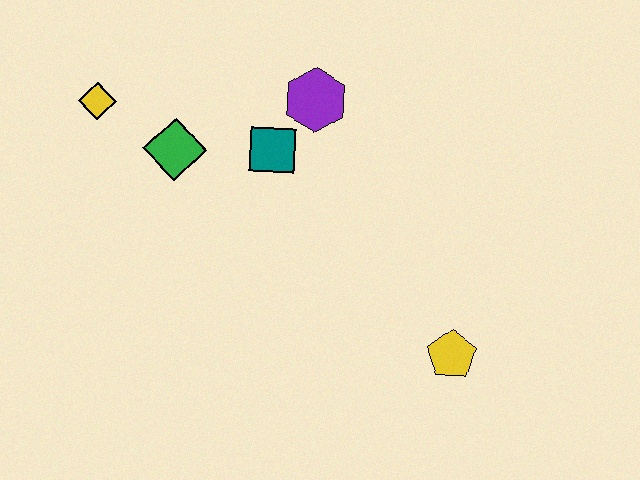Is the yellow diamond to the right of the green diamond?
No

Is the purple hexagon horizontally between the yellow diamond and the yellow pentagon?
Yes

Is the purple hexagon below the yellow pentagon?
No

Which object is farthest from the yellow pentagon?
The yellow diamond is farthest from the yellow pentagon.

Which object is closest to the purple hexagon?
The teal square is closest to the purple hexagon.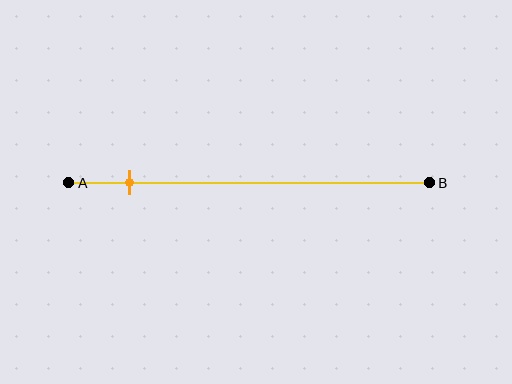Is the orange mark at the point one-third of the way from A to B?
No, the mark is at about 15% from A, not at the 33% one-third point.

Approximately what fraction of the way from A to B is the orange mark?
The orange mark is approximately 15% of the way from A to B.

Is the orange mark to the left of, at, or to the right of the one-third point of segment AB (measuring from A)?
The orange mark is to the left of the one-third point of segment AB.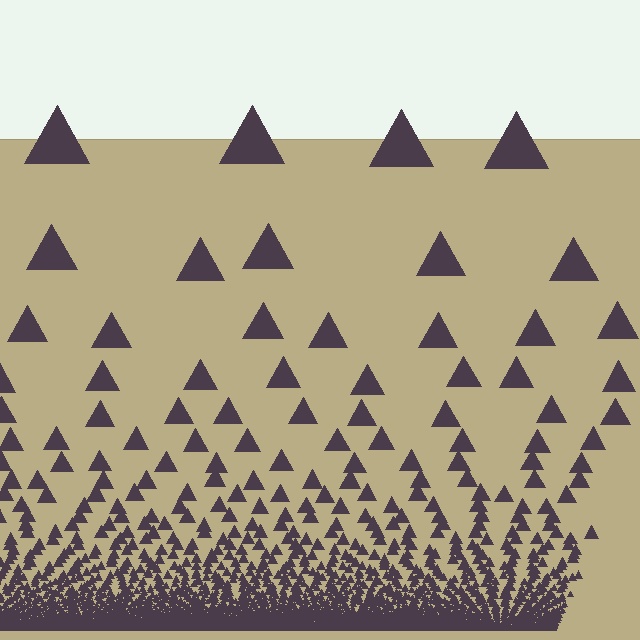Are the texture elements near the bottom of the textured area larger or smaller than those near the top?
Smaller. The gradient is inverted — elements near the bottom are smaller and denser.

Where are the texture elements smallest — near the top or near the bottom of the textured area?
Near the bottom.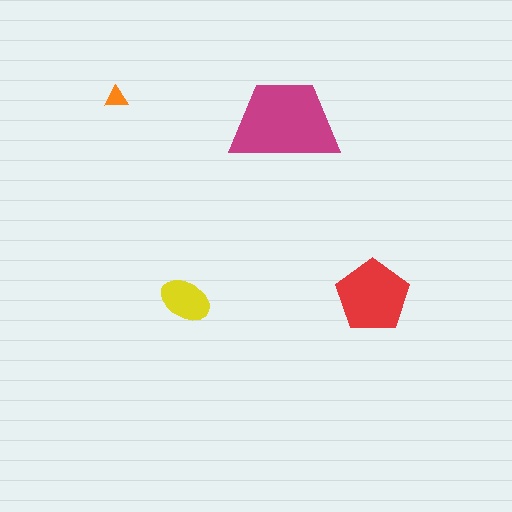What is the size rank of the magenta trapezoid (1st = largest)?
1st.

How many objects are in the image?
There are 4 objects in the image.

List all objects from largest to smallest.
The magenta trapezoid, the red pentagon, the yellow ellipse, the orange triangle.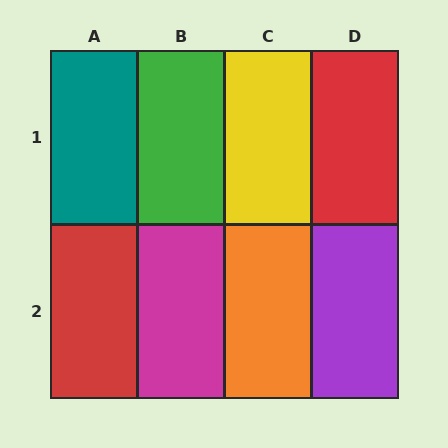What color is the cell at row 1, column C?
Yellow.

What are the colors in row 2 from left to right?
Red, magenta, orange, purple.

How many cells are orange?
1 cell is orange.